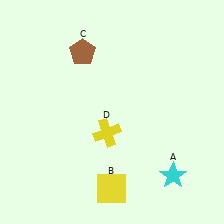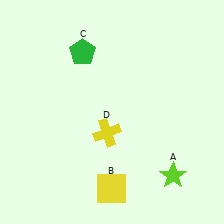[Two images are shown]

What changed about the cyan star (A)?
In Image 1, A is cyan. In Image 2, it changed to lime.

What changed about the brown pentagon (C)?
In Image 1, C is brown. In Image 2, it changed to green.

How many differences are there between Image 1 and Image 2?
There are 2 differences between the two images.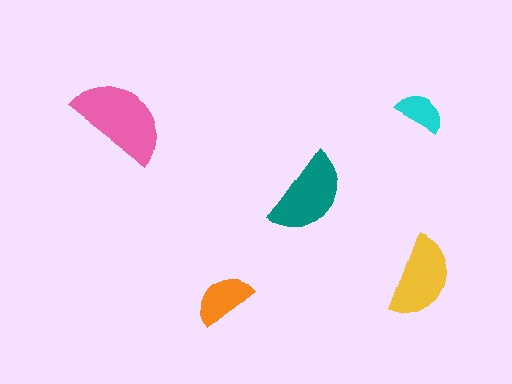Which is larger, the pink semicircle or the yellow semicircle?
The pink one.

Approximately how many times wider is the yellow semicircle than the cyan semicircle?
About 1.5 times wider.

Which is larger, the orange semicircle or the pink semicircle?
The pink one.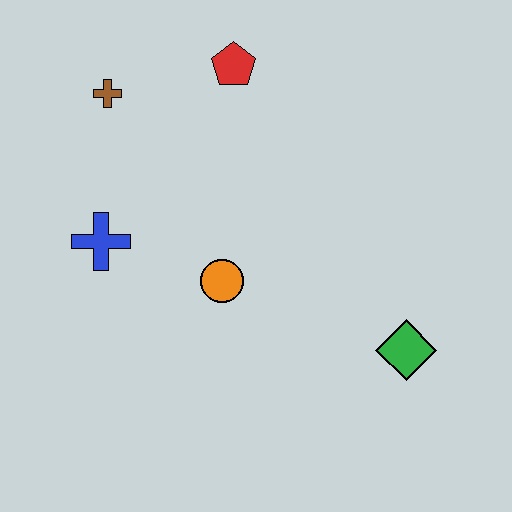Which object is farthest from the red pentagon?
The green diamond is farthest from the red pentagon.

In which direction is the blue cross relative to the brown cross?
The blue cross is below the brown cross.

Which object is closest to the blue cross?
The orange circle is closest to the blue cross.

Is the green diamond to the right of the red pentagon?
Yes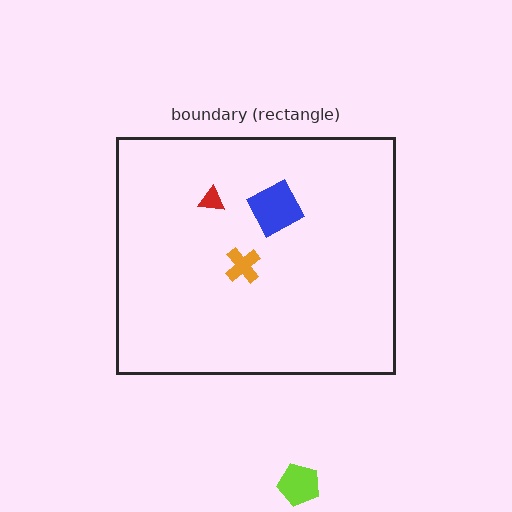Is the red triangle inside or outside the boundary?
Inside.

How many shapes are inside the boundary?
3 inside, 1 outside.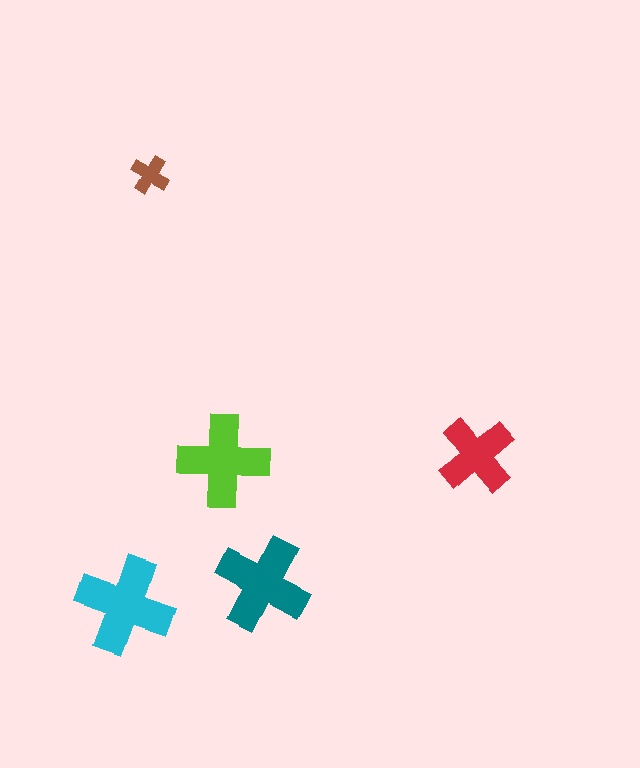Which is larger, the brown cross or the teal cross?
The teal one.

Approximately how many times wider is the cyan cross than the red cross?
About 1.5 times wider.